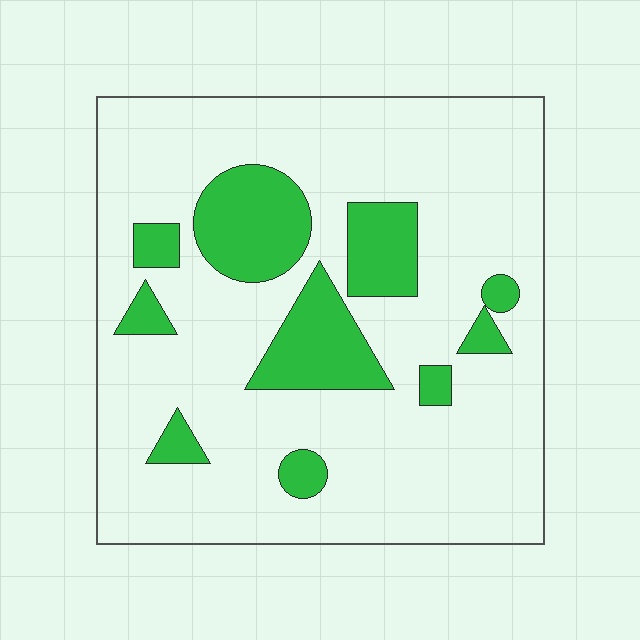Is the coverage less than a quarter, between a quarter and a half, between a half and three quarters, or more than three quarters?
Less than a quarter.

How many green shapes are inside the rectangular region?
10.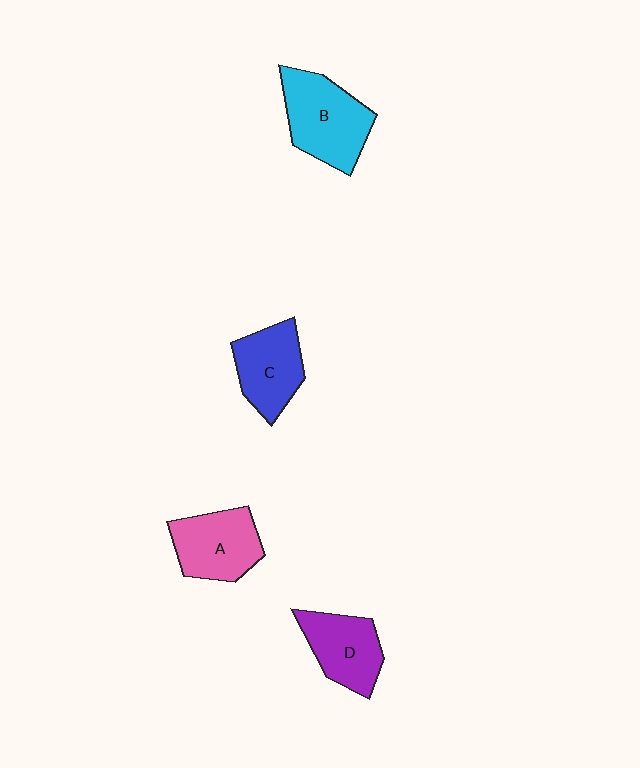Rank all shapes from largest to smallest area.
From largest to smallest: B (cyan), A (pink), C (blue), D (purple).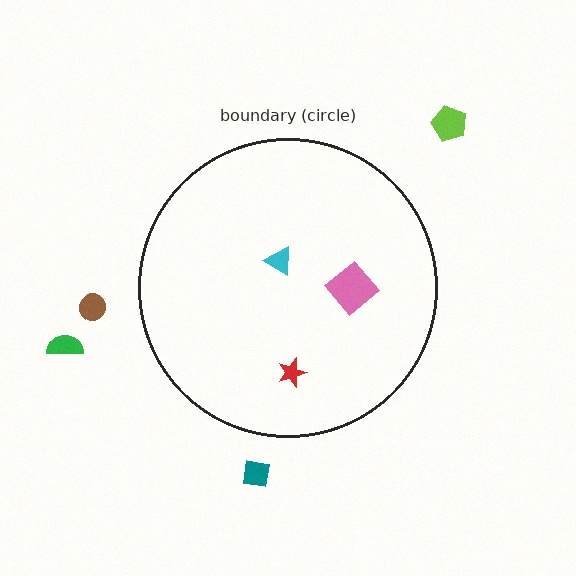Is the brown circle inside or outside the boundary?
Outside.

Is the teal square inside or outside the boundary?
Outside.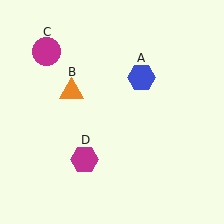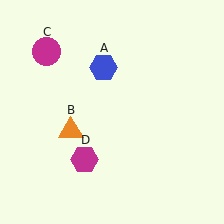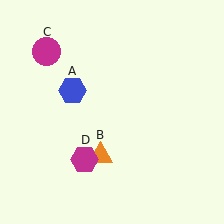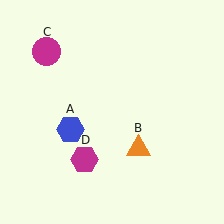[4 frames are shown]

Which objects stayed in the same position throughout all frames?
Magenta circle (object C) and magenta hexagon (object D) remained stationary.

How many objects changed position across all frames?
2 objects changed position: blue hexagon (object A), orange triangle (object B).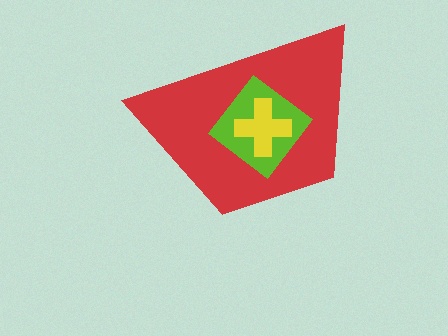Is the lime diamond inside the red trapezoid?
Yes.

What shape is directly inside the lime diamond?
The yellow cross.